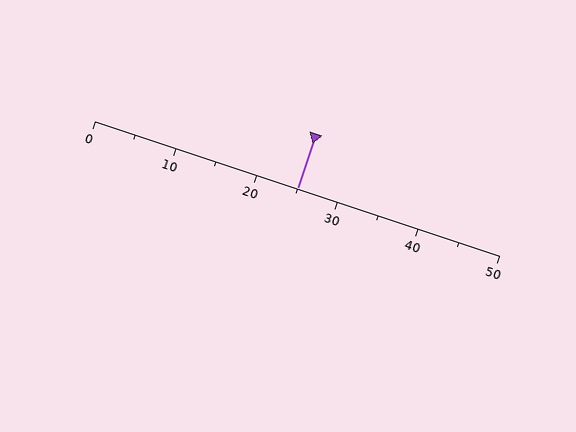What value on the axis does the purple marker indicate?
The marker indicates approximately 25.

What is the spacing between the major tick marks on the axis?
The major ticks are spaced 10 apart.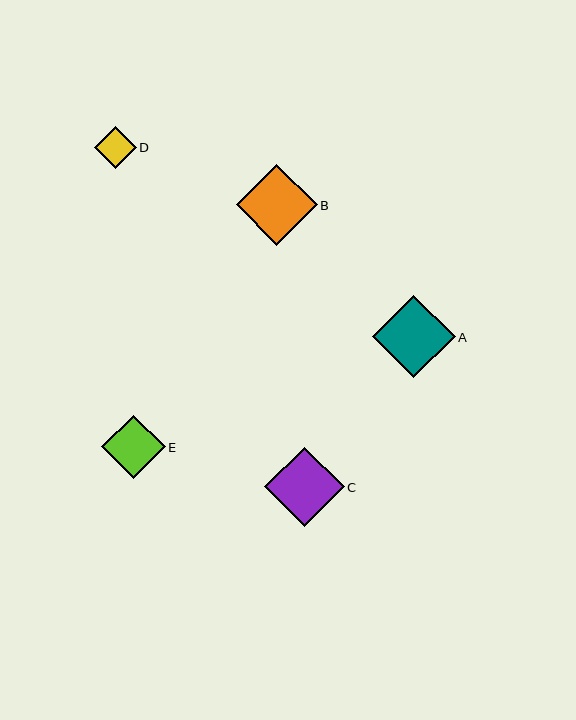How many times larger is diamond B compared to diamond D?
Diamond B is approximately 1.9 times the size of diamond D.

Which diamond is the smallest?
Diamond D is the smallest with a size of approximately 42 pixels.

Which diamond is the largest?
Diamond A is the largest with a size of approximately 82 pixels.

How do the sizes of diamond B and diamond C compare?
Diamond B and diamond C are approximately the same size.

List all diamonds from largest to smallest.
From largest to smallest: A, B, C, E, D.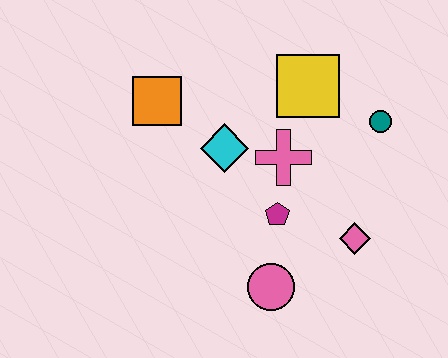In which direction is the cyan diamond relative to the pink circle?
The cyan diamond is above the pink circle.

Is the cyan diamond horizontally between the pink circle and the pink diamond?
No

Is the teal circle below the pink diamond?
No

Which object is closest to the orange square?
The cyan diamond is closest to the orange square.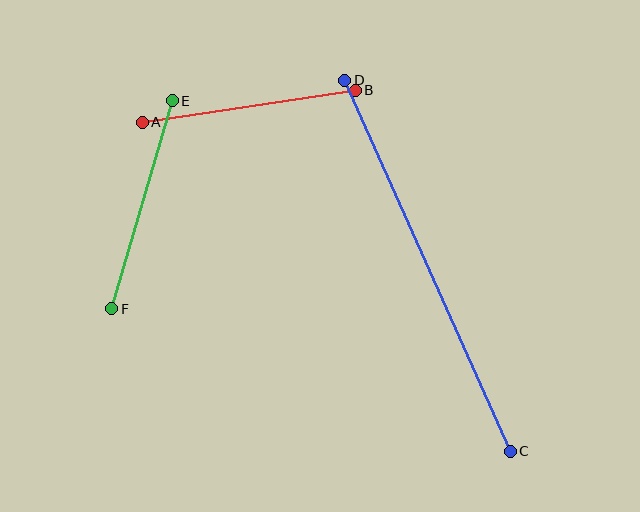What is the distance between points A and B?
The distance is approximately 216 pixels.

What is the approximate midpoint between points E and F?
The midpoint is at approximately (142, 205) pixels.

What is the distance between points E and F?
The distance is approximately 216 pixels.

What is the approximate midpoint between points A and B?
The midpoint is at approximately (249, 106) pixels.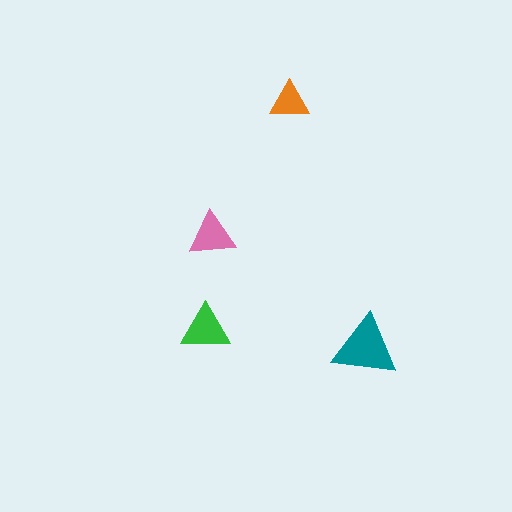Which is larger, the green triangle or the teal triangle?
The teal one.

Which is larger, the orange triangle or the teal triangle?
The teal one.